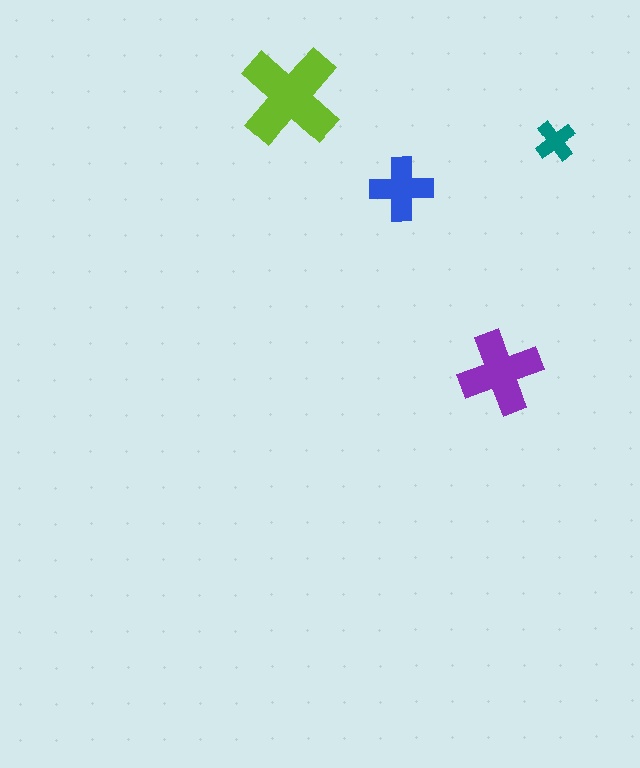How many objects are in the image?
There are 4 objects in the image.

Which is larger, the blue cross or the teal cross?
The blue one.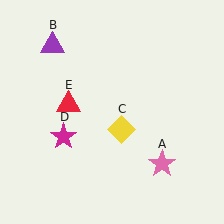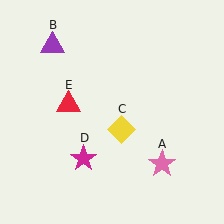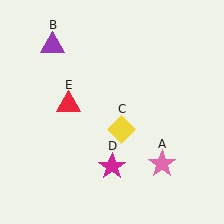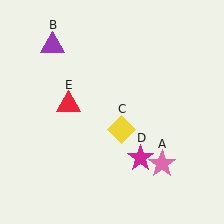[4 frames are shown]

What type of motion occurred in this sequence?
The magenta star (object D) rotated counterclockwise around the center of the scene.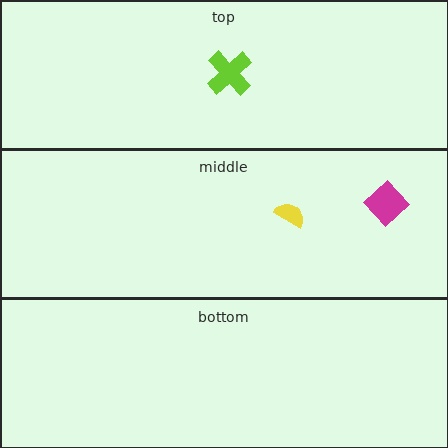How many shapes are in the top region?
1.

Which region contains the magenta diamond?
The middle region.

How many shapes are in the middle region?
2.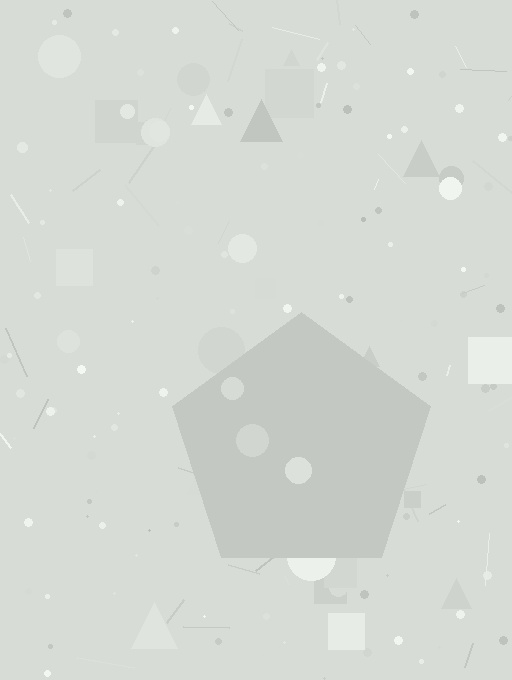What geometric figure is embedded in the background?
A pentagon is embedded in the background.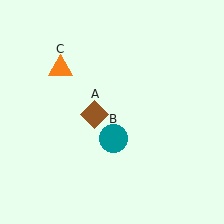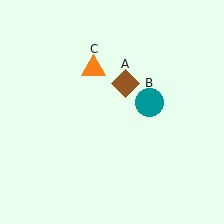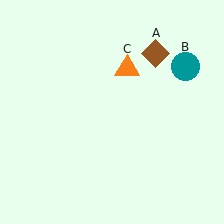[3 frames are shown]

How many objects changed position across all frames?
3 objects changed position: brown diamond (object A), teal circle (object B), orange triangle (object C).